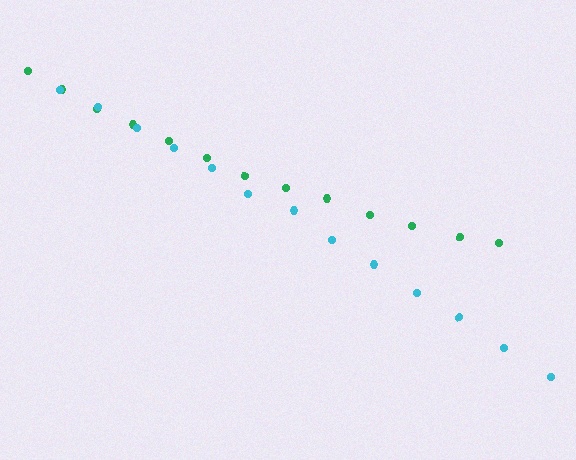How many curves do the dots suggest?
There are 2 distinct paths.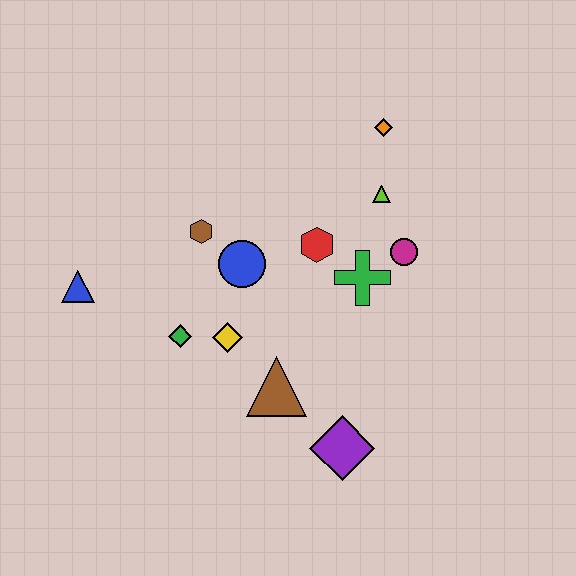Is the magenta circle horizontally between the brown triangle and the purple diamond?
No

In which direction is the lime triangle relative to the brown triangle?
The lime triangle is above the brown triangle.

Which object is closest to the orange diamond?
The lime triangle is closest to the orange diamond.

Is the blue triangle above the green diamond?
Yes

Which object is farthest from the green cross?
The blue triangle is farthest from the green cross.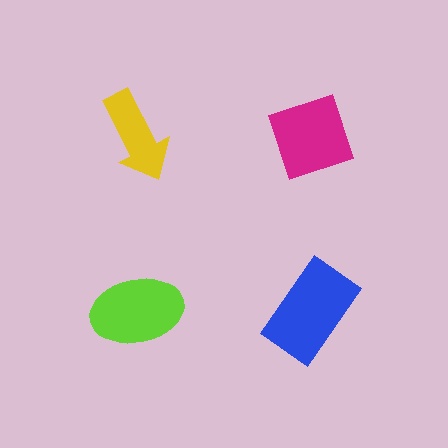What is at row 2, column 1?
A lime ellipse.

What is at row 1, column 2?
A magenta diamond.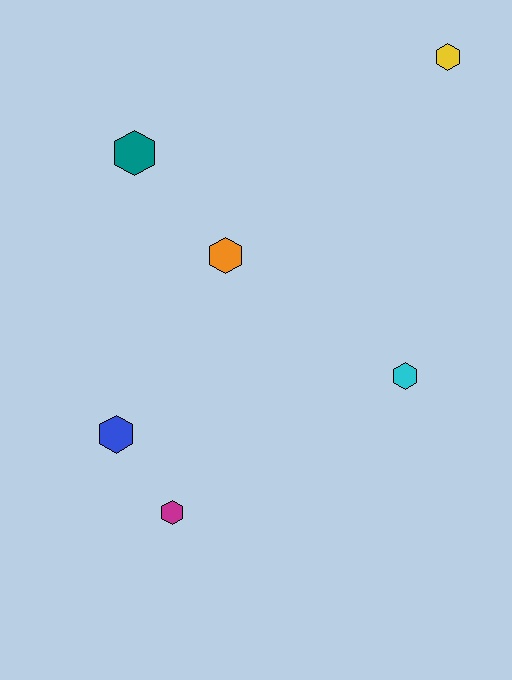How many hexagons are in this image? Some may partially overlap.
There are 6 hexagons.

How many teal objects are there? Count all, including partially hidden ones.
There is 1 teal object.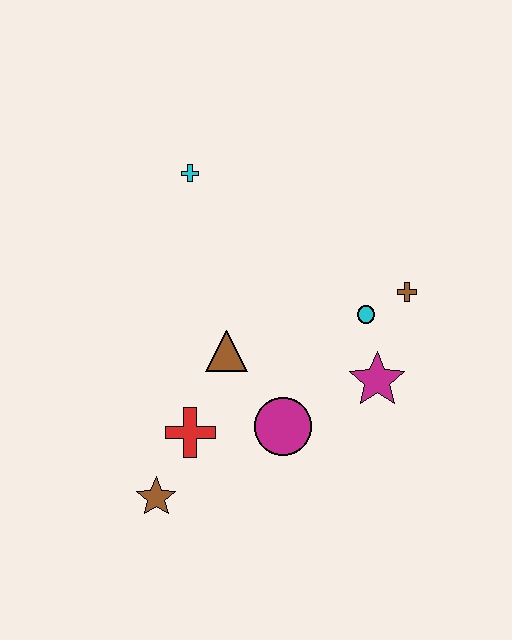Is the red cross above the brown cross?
No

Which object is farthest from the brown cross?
The brown star is farthest from the brown cross.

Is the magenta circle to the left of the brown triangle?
No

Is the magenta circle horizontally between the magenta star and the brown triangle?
Yes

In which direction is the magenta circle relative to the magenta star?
The magenta circle is to the left of the magenta star.